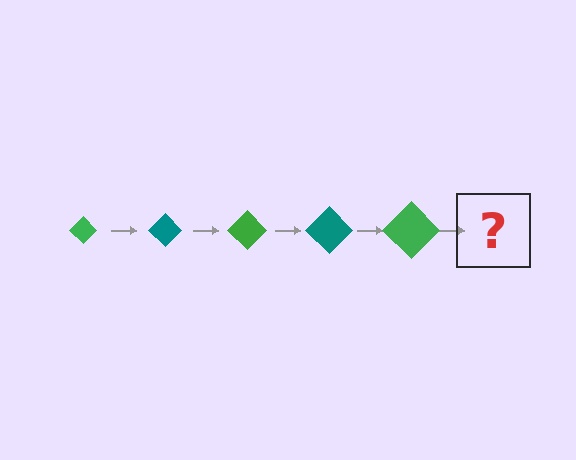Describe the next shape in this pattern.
It should be a teal diamond, larger than the previous one.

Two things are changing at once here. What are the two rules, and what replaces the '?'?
The two rules are that the diamond grows larger each step and the color cycles through green and teal. The '?' should be a teal diamond, larger than the previous one.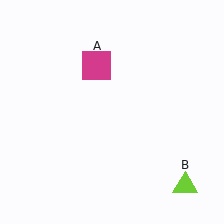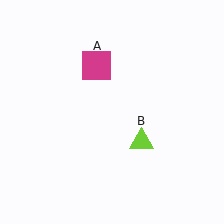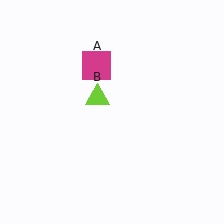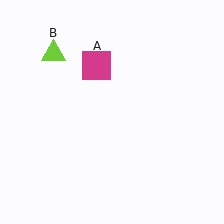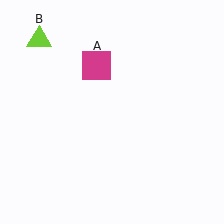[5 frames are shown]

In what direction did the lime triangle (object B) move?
The lime triangle (object B) moved up and to the left.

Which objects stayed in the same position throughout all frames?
Magenta square (object A) remained stationary.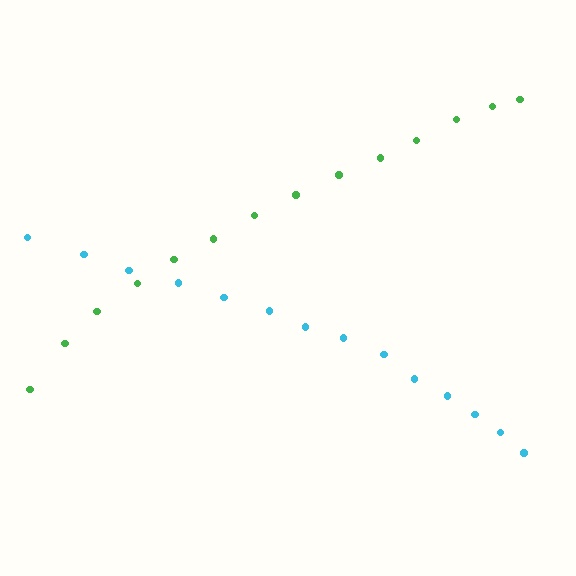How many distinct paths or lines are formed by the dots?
There are 2 distinct paths.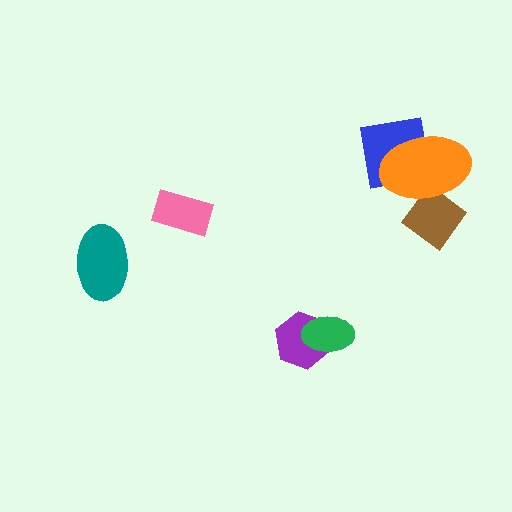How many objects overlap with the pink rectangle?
0 objects overlap with the pink rectangle.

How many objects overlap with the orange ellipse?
2 objects overlap with the orange ellipse.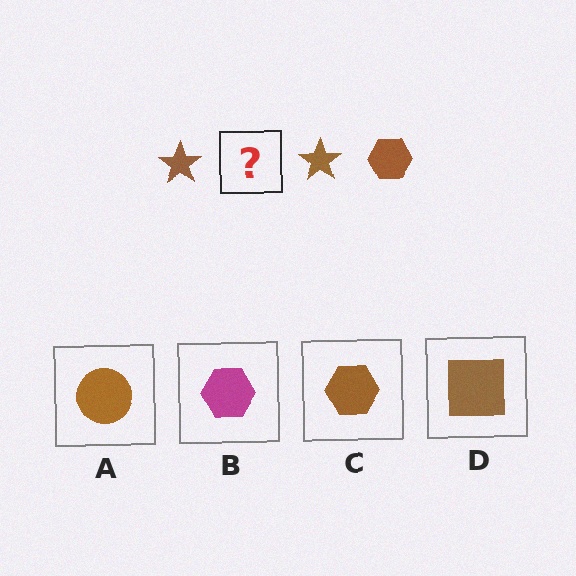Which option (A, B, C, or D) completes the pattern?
C.